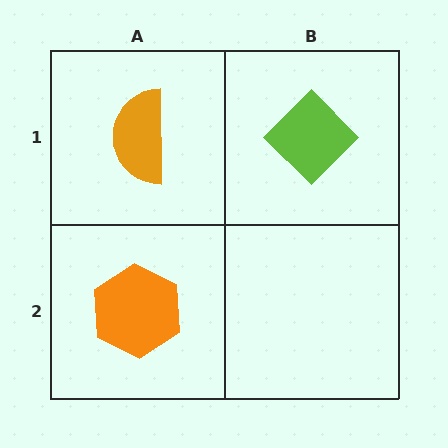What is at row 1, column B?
A lime diamond.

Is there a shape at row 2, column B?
No, that cell is empty.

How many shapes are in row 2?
1 shape.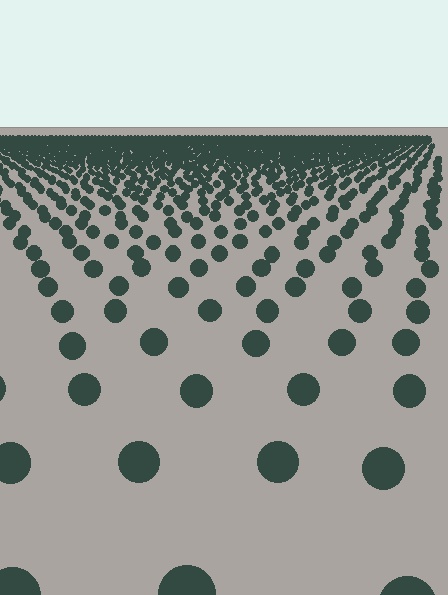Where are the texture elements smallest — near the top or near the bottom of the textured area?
Near the top.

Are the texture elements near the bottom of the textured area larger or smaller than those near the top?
Larger. Near the bottom, elements are closer to the viewer and appear at a bigger on-screen size.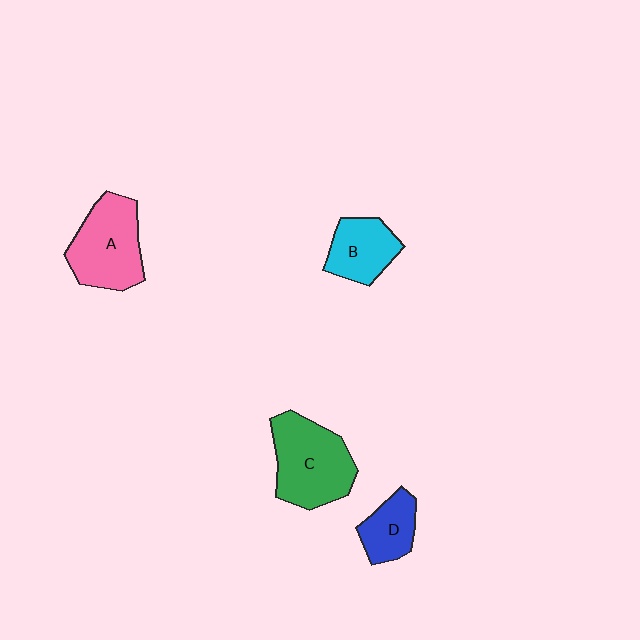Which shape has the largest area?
Shape C (green).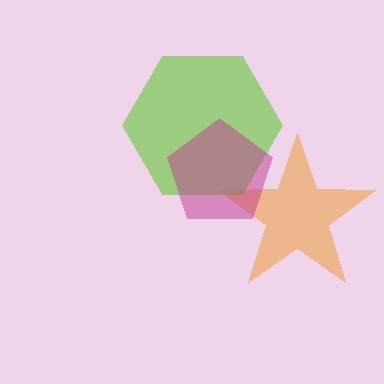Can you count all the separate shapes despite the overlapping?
Yes, there are 3 separate shapes.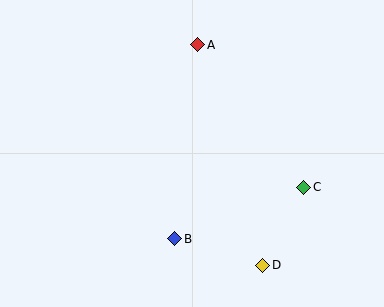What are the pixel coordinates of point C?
Point C is at (304, 187).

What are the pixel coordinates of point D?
Point D is at (263, 265).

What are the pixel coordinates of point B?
Point B is at (175, 239).